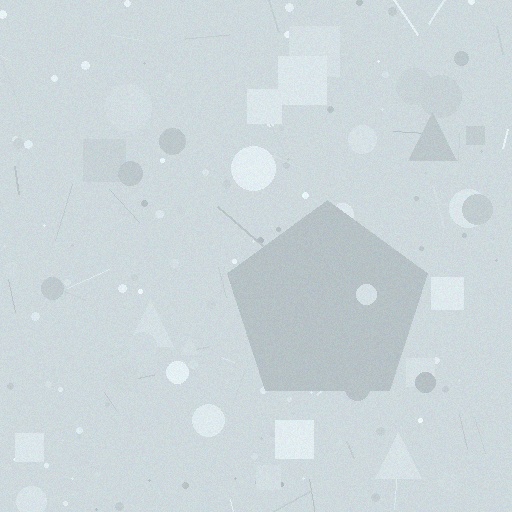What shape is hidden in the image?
A pentagon is hidden in the image.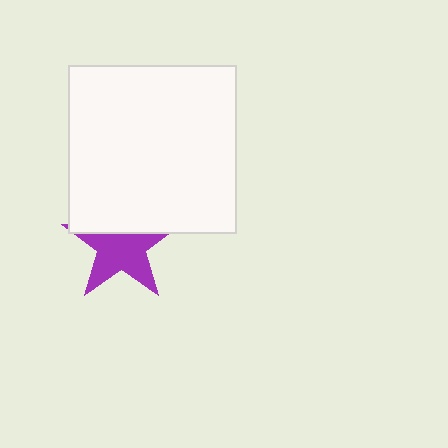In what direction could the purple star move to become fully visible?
The purple star could move down. That would shift it out from behind the white square entirely.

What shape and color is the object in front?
The object in front is a white square.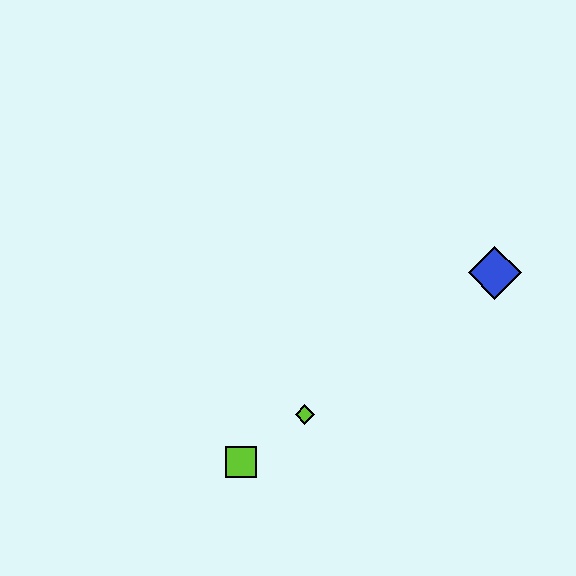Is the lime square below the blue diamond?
Yes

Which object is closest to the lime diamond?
The lime square is closest to the lime diamond.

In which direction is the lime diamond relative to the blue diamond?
The lime diamond is to the left of the blue diamond.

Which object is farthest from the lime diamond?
The blue diamond is farthest from the lime diamond.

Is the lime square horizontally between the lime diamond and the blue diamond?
No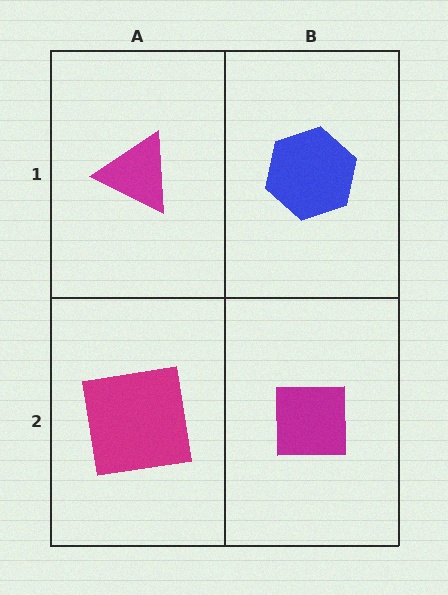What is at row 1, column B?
A blue hexagon.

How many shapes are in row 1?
2 shapes.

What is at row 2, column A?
A magenta square.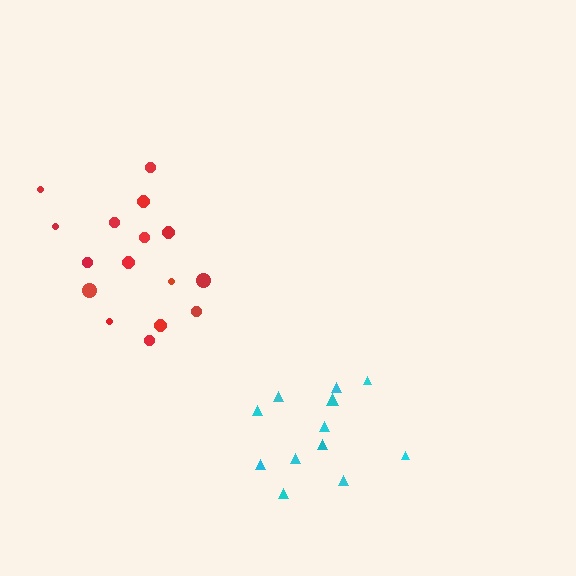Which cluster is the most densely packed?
Cyan.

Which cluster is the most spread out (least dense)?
Red.